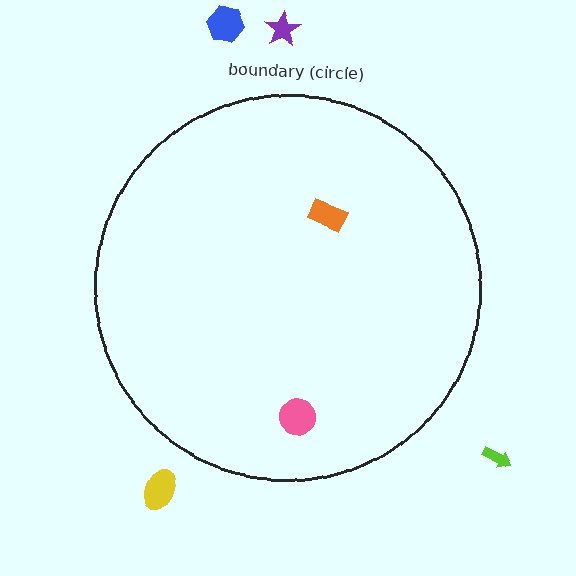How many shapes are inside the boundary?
2 inside, 4 outside.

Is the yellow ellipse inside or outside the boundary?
Outside.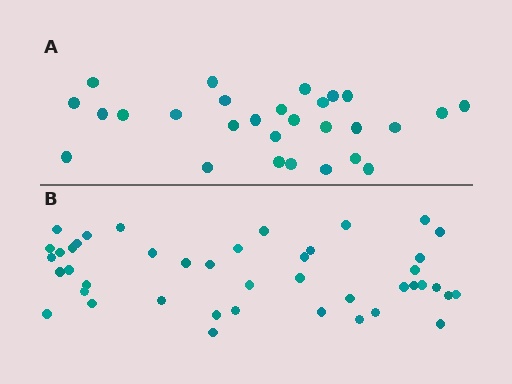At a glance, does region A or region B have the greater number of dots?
Region B (the bottom region) has more dots.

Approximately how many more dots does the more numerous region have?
Region B has approximately 15 more dots than region A.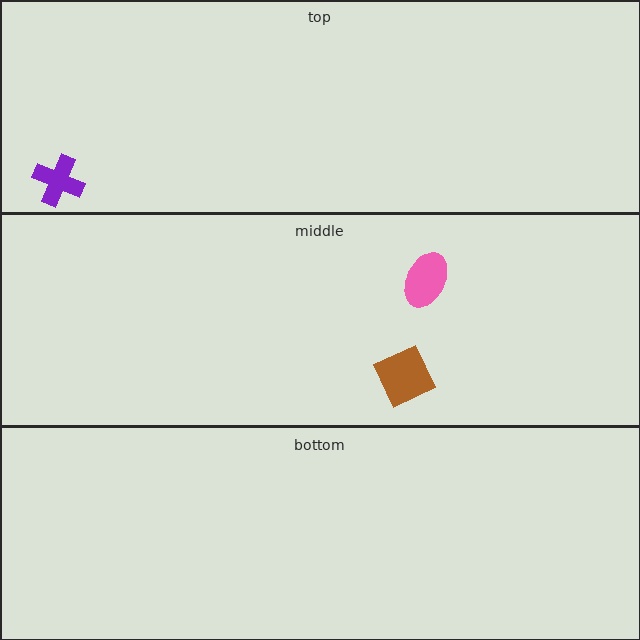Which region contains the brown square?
The middle region.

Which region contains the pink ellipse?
The middle region.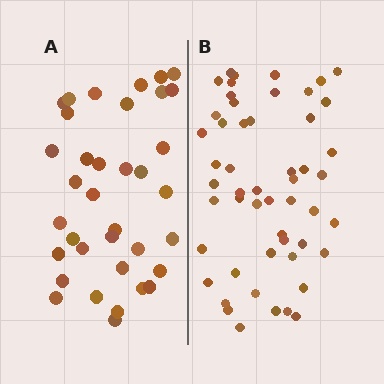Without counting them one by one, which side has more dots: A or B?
Region B (the right region) has more dots.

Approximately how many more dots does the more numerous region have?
Region B has approximately 15 more dots than region A.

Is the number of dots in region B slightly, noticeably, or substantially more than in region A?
Region B has noticeably more, but not dramatically so. The ratio is roughly 1.4 to 1.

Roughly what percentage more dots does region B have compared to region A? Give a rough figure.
About 45% more.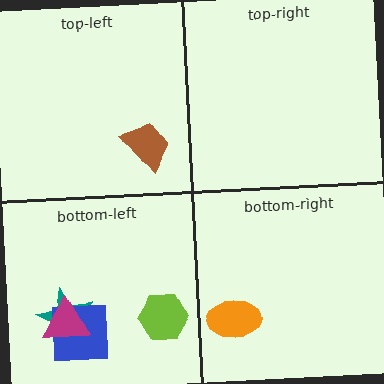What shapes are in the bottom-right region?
The orange ellipse.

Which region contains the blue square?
The bottom-left region.